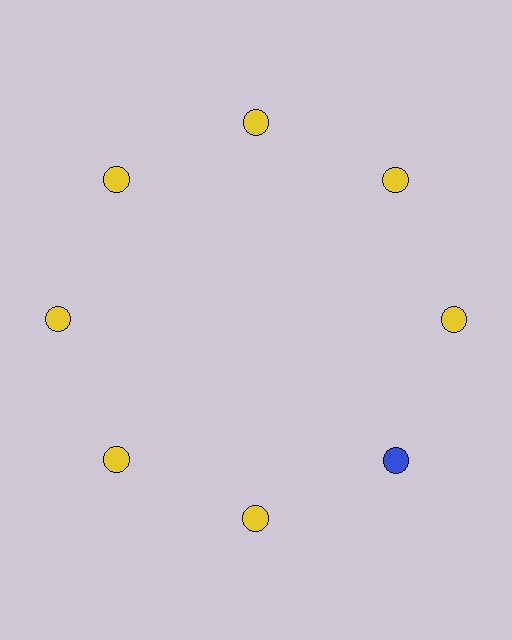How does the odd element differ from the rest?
It has a different color: blue instead of yellow.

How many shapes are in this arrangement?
There are 8 shapes arranged in a ring pattern.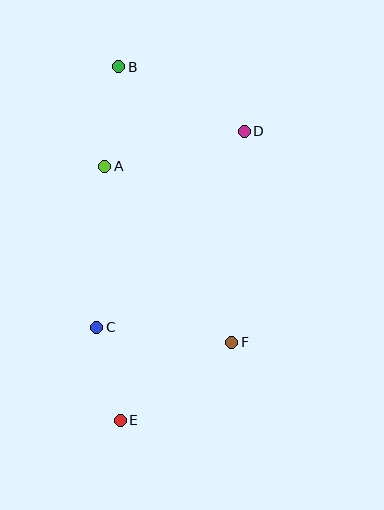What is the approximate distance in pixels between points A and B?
The distance between A and B is approximately 100 pixels.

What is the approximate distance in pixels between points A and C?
The distance between A and C is approximately 161 pixels.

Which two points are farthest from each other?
Points B and E are farthest from each other.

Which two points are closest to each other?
Points C and E are closest to each other.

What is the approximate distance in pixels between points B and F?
The distance between B and F is approximately 298 pixels.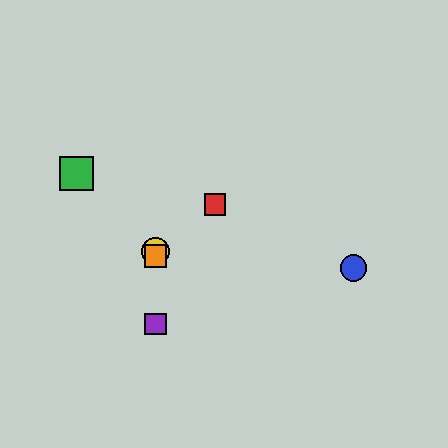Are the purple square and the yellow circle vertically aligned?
Yes, both are at x≈155.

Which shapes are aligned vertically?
The yellow circle, the purple square, the orange square are aligned vertically.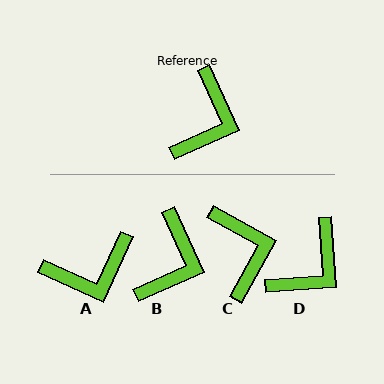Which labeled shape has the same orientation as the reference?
B.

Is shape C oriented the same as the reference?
No, it is off by about 37 degrees.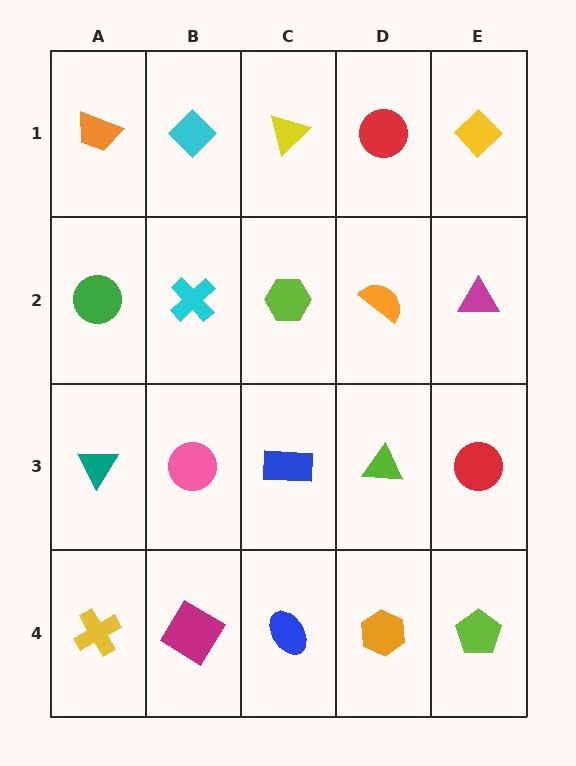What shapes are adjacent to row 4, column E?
A red circle (row 3, column E), an orange hexagon (row 4, column D).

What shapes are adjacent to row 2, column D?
A red circle (row 1, column D), a lime triangle (row 3, column D), a lime hexagon (row 2, column C), a magenta triangle (row 2, column E).